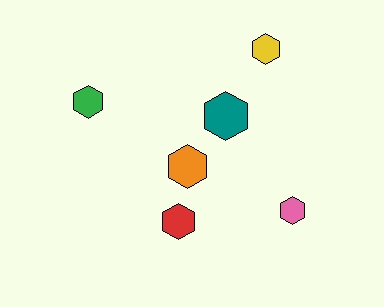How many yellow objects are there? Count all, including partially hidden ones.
There is 1 yellow object.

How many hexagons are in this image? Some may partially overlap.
There are 6 hexagons.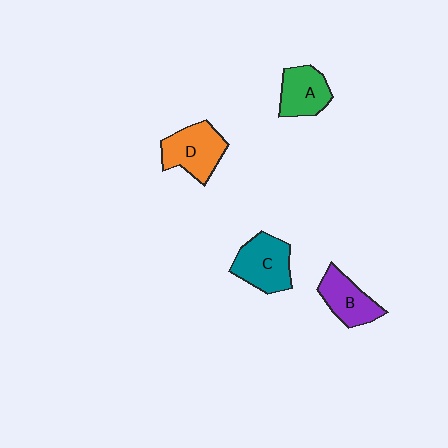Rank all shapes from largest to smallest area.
From largest to smallest: D (orange), C (teal), B (purple), A (green).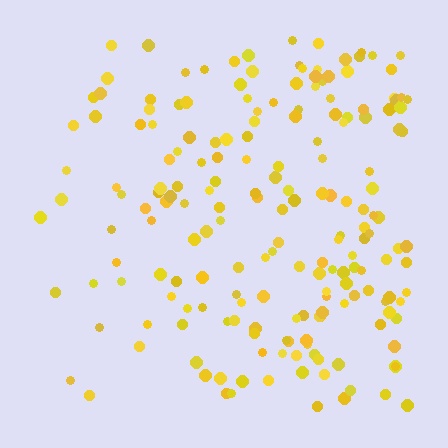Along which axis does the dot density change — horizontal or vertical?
Horizontal.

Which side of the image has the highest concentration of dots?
The right.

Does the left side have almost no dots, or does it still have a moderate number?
Still a moderate number, just noticeably fewer than the right.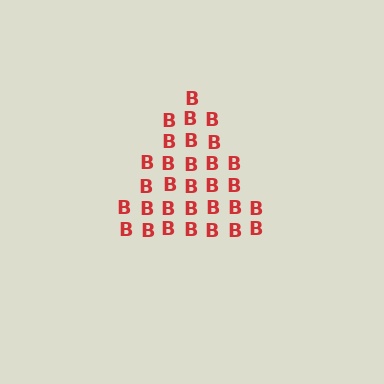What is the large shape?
The large shape is a triangle.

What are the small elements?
The small elements are letter B's.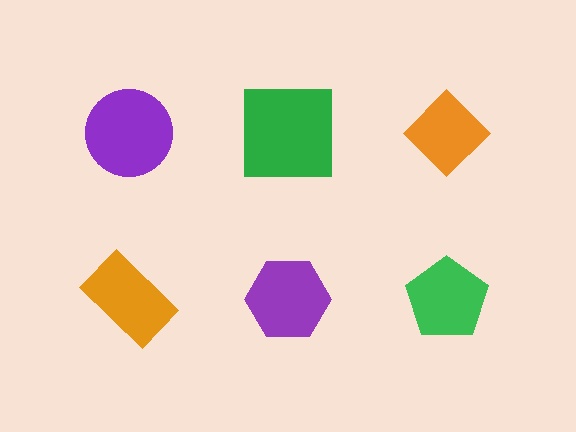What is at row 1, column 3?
An orange diamond.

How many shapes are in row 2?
3 shapes.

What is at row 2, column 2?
A purple hexagon.